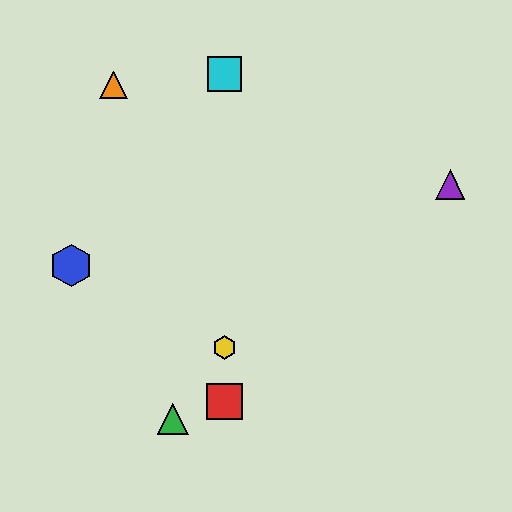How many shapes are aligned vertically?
3 shapes (the red square, the yellow hexagon, the cyan square) are aligned vertically.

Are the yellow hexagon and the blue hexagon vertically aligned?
No, the yellow hexagon is at x≈225 and the blue hexagon is at x≈71.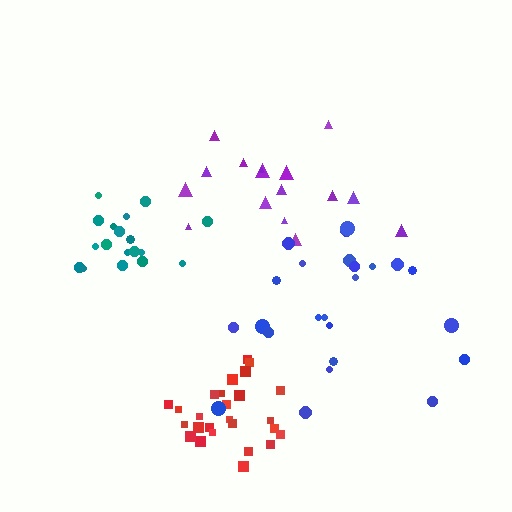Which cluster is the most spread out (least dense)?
Blue.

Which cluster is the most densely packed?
Red.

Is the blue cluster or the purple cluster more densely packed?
Purple.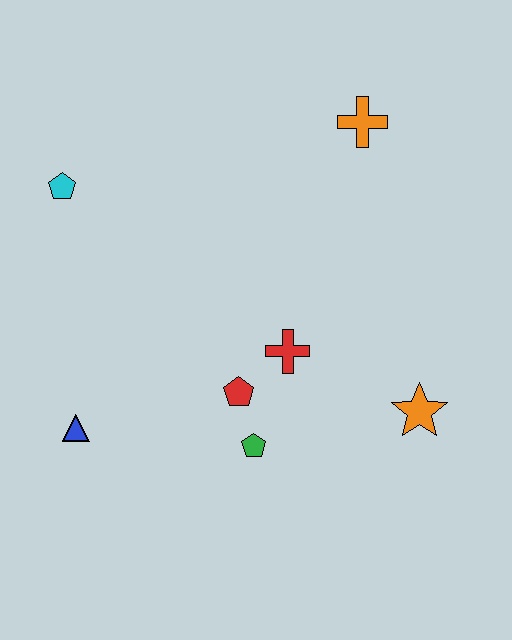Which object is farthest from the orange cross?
The blue triangle is farthest from the orange cross.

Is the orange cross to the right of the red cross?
Yes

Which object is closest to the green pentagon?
The red pentagon is closest to the green pentagon.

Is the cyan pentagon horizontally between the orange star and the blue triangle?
No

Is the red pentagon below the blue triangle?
No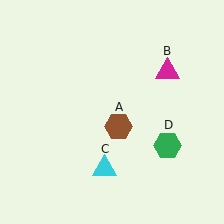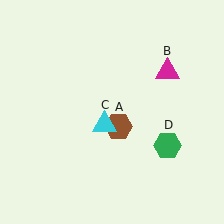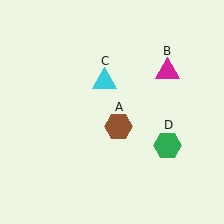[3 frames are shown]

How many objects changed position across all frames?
1 object changed position: cyan triangle (object C).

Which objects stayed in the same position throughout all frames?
Brown hexagon (object A) and magenta triangle (object B) and green hexagon (object D) remained stationary.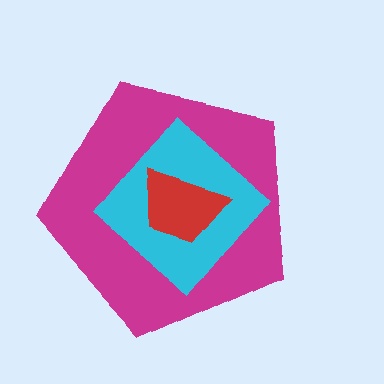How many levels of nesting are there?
3.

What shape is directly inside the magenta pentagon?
The cyan diamond.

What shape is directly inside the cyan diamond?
The red trapezoid.